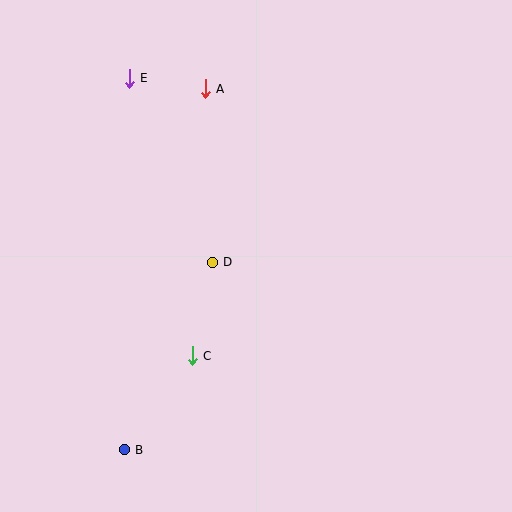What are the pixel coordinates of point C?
Point C is at (192, 356).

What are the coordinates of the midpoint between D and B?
The midpoint between D and B is at (168, 356).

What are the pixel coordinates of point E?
Point E is at (129, 78).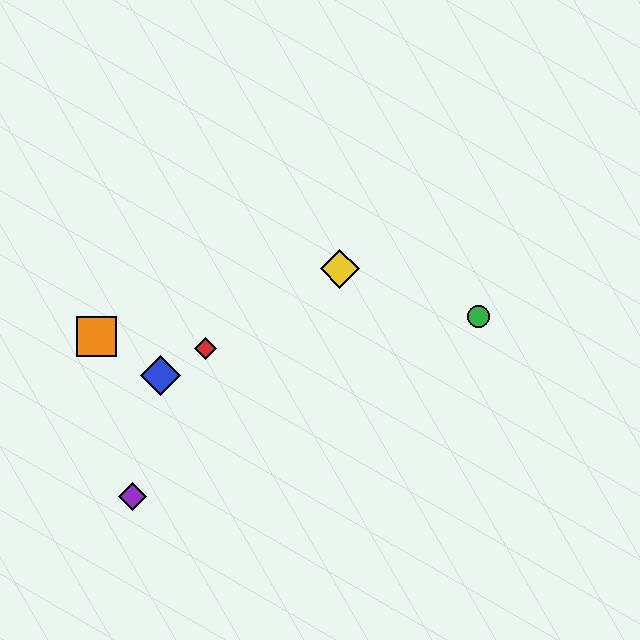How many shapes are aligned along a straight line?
3 shapes (the red diamond, the blue diamond, the yellow diamond) are aligned along a straight line.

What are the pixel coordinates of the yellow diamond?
The yellow diamond is at (340, 269).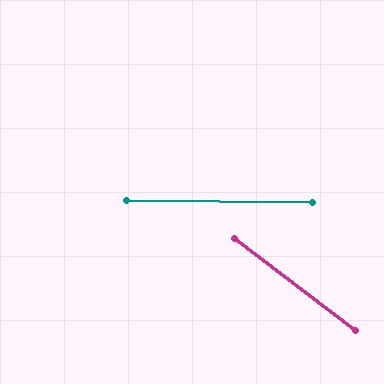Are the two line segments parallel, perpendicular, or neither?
Neither parallel nor perpendicular — they differ by about 37°.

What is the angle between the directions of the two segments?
Approximately 37 degrees.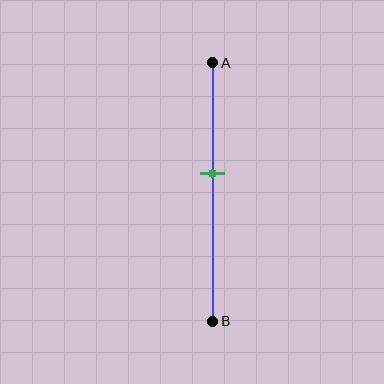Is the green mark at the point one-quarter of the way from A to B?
No, the mark is at about 45% from A, not at the 25% one-quarter point.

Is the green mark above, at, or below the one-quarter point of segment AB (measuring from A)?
The green mark is below the one-quarter point of segment AB.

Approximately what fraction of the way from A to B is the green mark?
The green mark is approximately 45% of the way from A to B.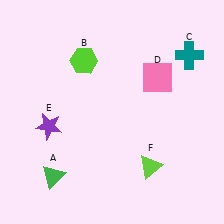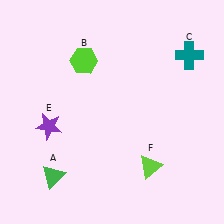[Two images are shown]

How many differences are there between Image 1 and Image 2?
There is 1 difference between the two images.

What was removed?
The pink square (D) was removed in Image 2.